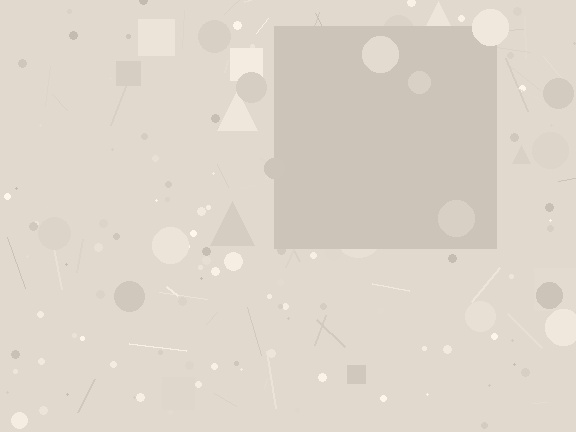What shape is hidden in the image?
A square is hidden in the image.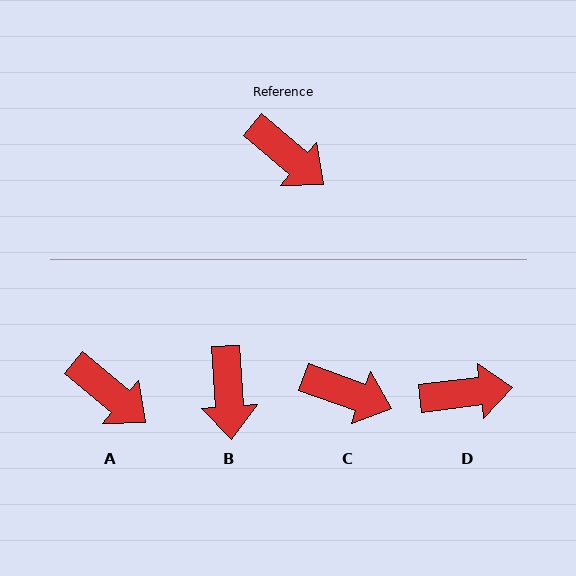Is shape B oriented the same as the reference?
No, it is off by about 46 degrees.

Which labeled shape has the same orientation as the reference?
A.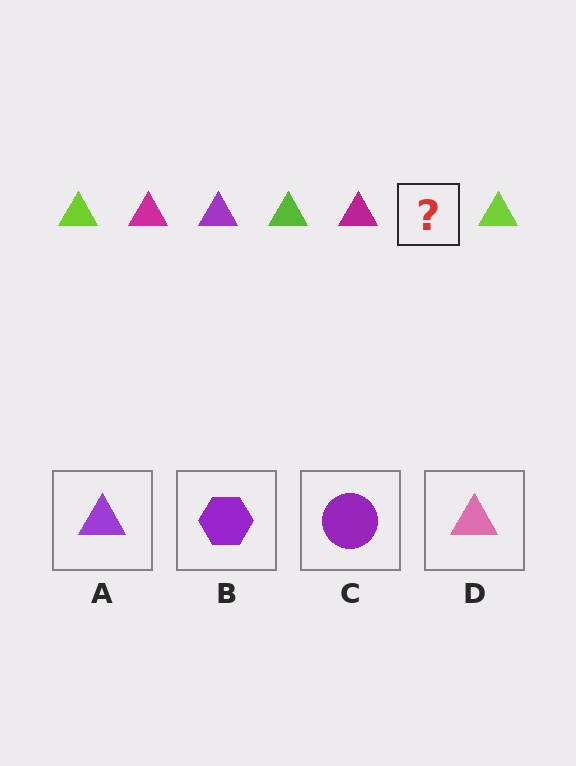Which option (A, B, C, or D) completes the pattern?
A.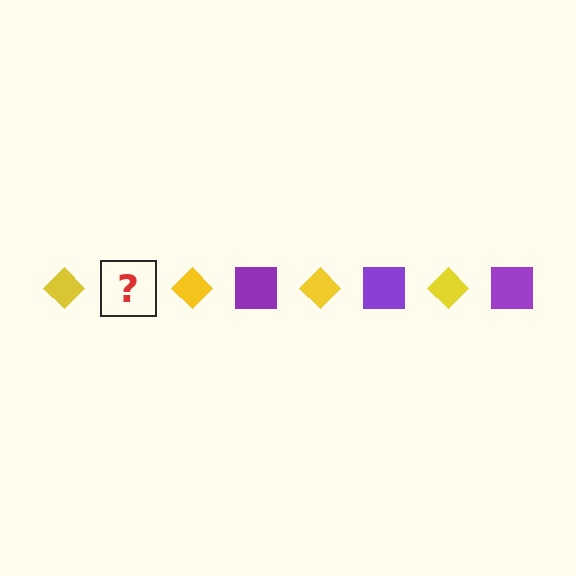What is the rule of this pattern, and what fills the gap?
The rule is that the pattern alternates between yellow diamond and purple square. The gap should be filled with a purple square.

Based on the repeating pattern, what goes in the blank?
The blank should be a purple square.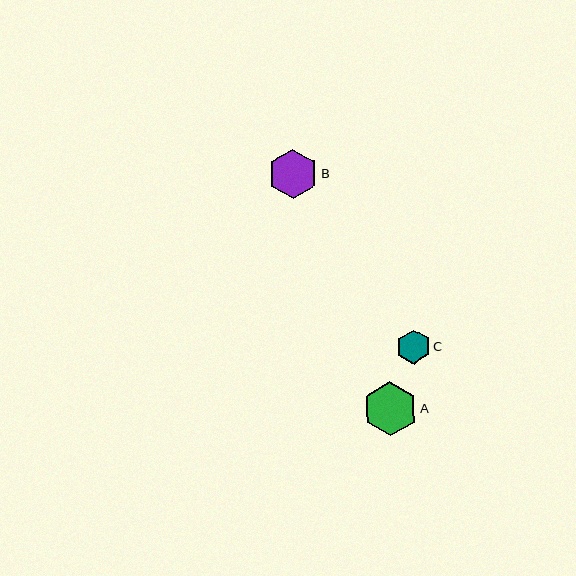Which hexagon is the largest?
Hexagon A is the largest with a size of approximately 54 pixels.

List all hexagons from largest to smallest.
From largest to smallest: A, B, C.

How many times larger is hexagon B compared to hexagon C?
Hexagon B is approximately 1.5 times the size of hexagon C.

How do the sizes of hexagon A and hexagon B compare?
Hexagon A and hexagon B are approximately the same size.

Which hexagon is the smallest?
Hexagon C is the smallest with a size of approximately 34 pixels.